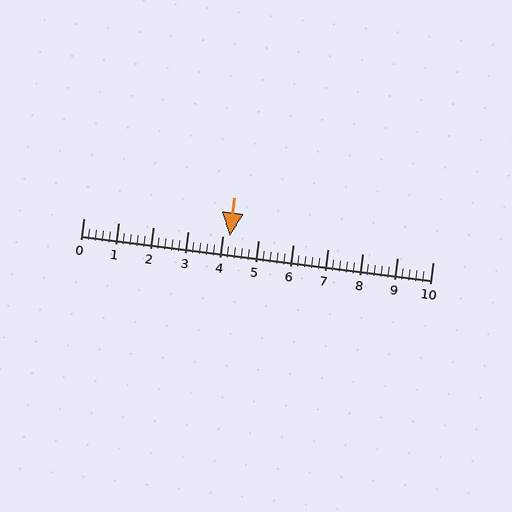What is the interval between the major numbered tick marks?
The major tick marks are spaced 1 units apart.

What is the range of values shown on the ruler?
The ruler shows values from 0 to 10.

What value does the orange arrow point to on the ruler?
The orange arrow points to approximately 4.2.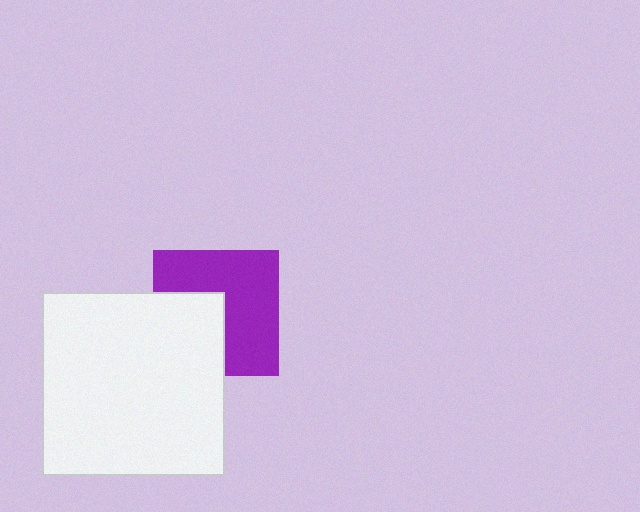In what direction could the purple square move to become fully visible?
The purple square could move toward the upper-right. That would shift it out from behind the white square entirely.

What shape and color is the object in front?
The object in front is a white square.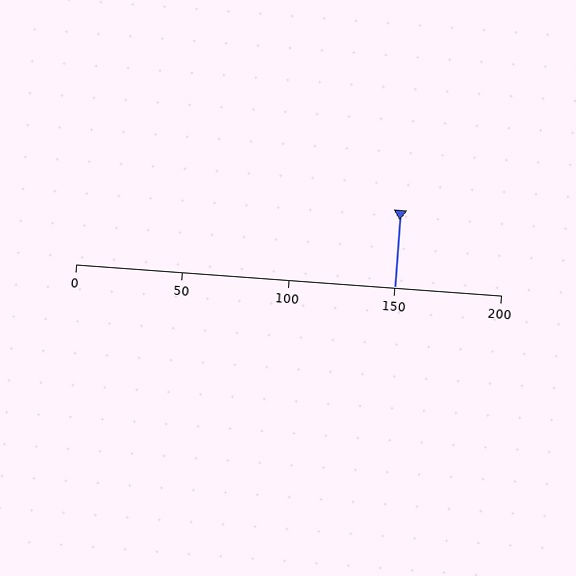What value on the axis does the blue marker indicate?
The marker indicates approximately 150.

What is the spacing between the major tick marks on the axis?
The major ticks are spaced 50 apart.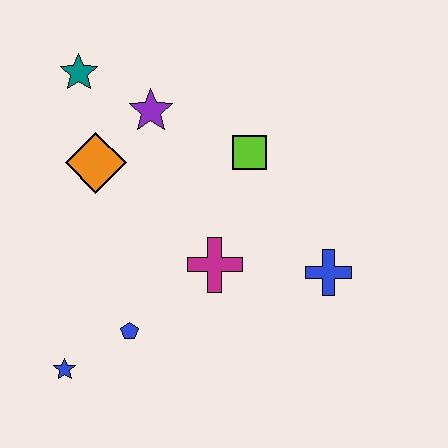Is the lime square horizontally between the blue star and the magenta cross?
No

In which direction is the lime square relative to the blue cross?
The lime square is above the blue cross.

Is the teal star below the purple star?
No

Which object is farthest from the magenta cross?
The teal star is farthest from the magenta cross.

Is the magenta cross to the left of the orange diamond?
No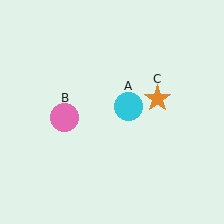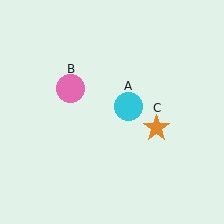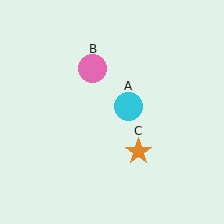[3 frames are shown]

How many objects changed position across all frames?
2 objects changed position: pink circle (object B), orange star (object C).